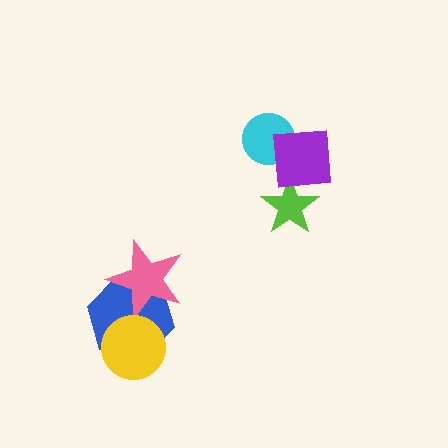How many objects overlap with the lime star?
1 object overlaps with the lime star.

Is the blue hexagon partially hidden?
Yes, it is partially covered by another shape.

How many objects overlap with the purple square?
2 objects overlap with the purple square.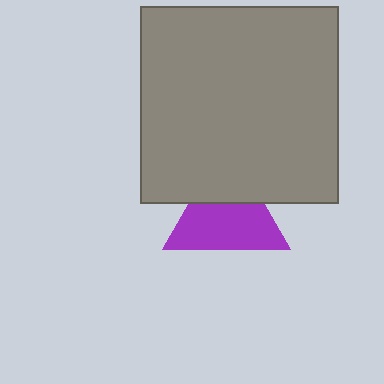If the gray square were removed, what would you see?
You would see the complete purple triangle.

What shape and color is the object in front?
The object in front is a gray square.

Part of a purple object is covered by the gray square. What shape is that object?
It is a triangle.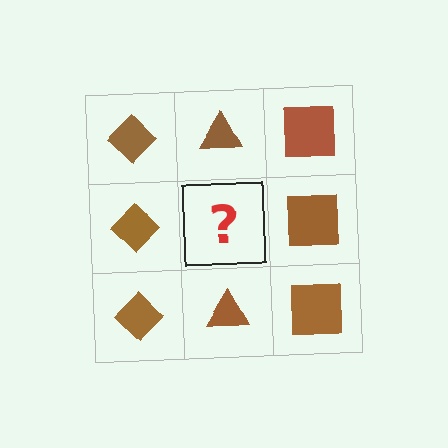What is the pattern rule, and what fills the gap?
The rule is that each column has a consistent shape. The gap should be filled with a brown triangle.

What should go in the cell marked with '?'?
The missing cell should contain a brown triangle.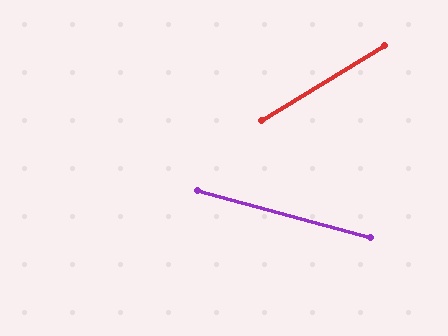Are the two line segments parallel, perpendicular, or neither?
Neither parallel nor perpendicular — they differ by about 47°.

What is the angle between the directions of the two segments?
Approximately 47 degrees.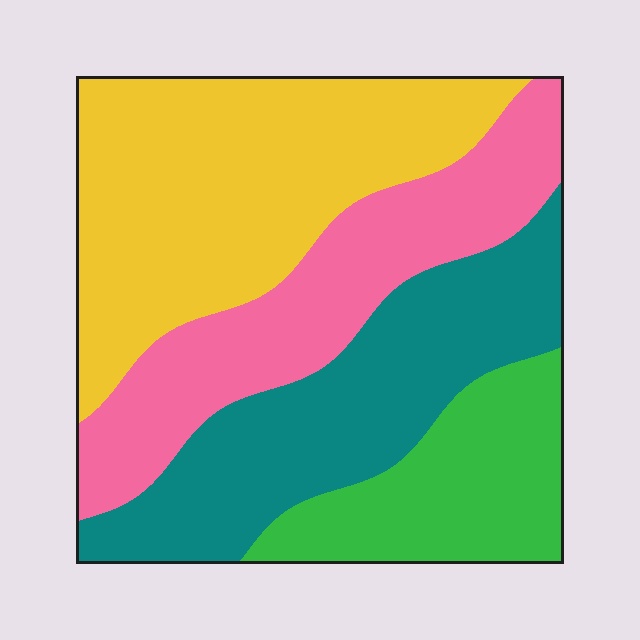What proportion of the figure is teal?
Teal takes up about one quarter (1/4) of the figure.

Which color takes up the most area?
Yellow, at roughly 35%.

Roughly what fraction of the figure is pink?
Pink takes up about one quarter (1/4) of the figure.